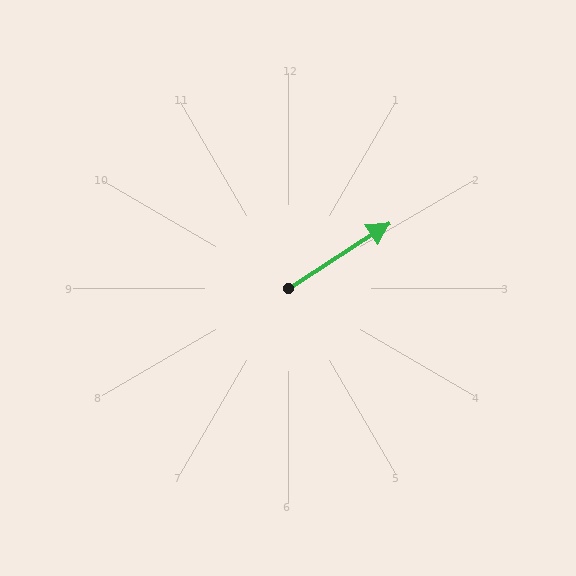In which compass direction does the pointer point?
Northeast.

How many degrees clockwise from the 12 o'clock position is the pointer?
Approximately 57 degrees.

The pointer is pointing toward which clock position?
Roughly 2 o'clock.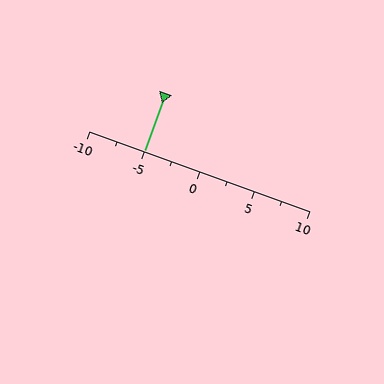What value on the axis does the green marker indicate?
The marker indicates approximately -5.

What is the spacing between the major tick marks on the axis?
The major ticks are spaced 5 apart.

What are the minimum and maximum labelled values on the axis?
The axis runs from -10 to 10.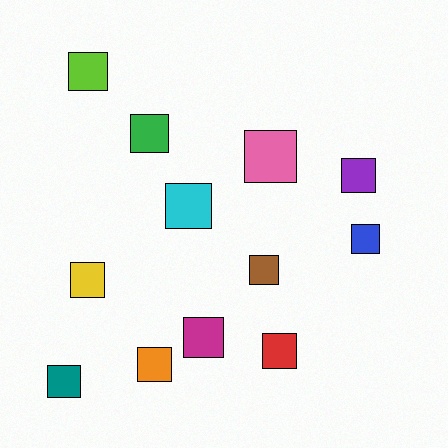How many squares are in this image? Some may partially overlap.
There are 12 squares.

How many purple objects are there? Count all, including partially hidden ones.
There is 1 purple object.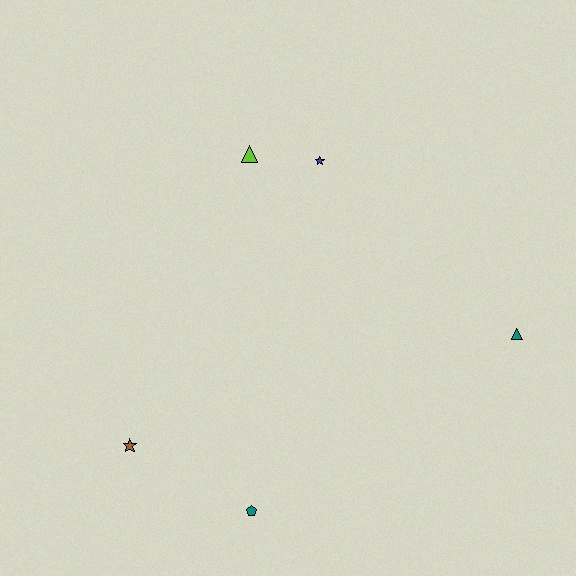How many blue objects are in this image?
There is 1 blue object.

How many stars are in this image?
There are 2 stars.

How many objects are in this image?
There are 5 objects.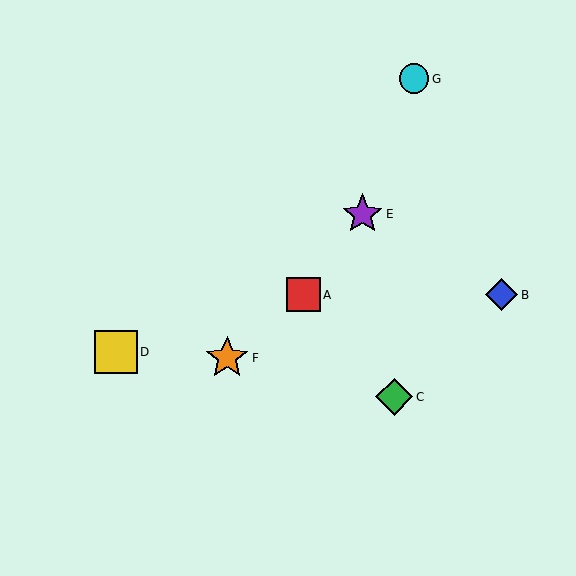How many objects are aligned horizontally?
2 objects (A, B) are aligned horizontally.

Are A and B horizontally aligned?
Yes, both are at y≈295.